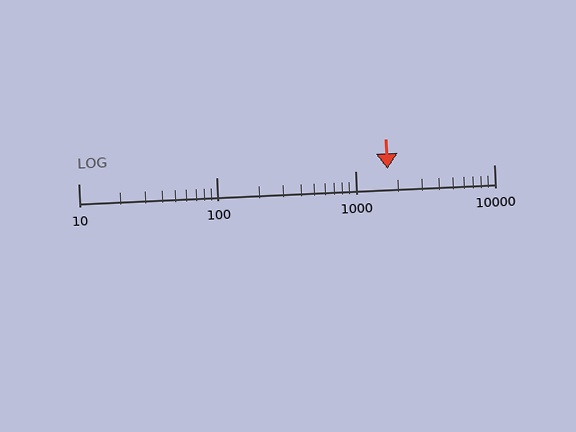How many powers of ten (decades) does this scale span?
The scale spans 3 decades, from 10 to 10000.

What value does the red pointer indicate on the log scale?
The pointer indicates approximately 1700.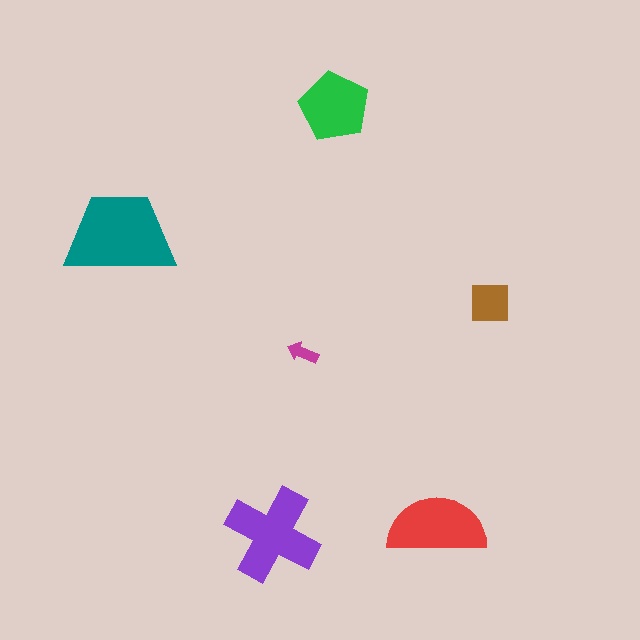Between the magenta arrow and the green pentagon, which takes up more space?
The green pentagon.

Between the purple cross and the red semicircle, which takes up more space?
The purple cross.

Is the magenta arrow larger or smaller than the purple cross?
Smaller.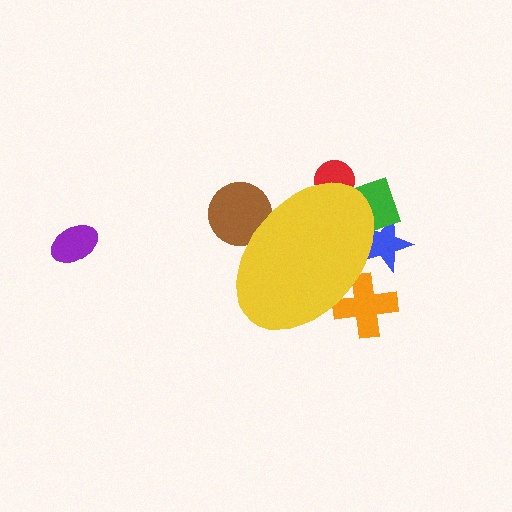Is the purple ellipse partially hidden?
No, the purple ellipse is fully visible.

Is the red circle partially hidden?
Yes, the red circle is partially hidden behind the yellow ellipse.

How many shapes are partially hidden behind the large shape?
5 shapes are partially hidden.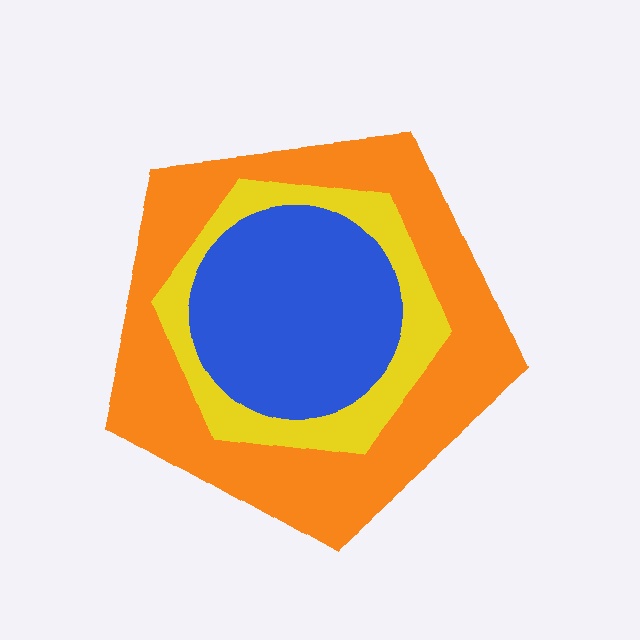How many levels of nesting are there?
3.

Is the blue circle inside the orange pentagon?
Yes.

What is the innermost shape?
The blue circle.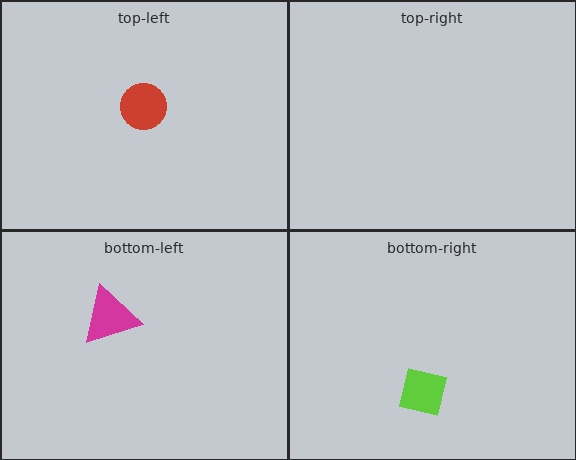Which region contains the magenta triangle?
The bottom-left region.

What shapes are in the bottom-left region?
The magenta triangle.